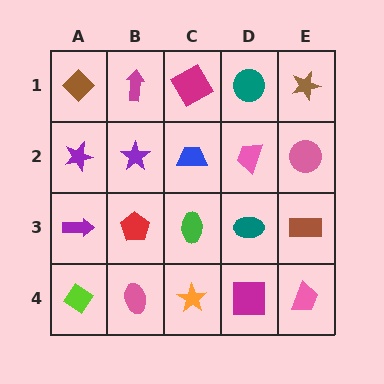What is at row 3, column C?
A green ellipse.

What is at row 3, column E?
A brown rectangle.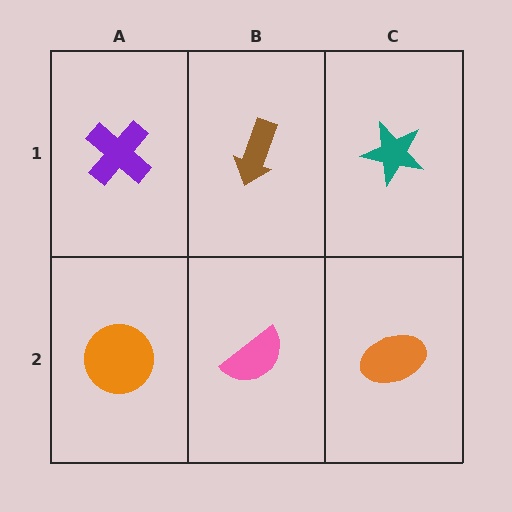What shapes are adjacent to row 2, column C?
A teal star (row 1, column C), a pink semicircle (row 2, column B).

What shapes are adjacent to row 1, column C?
An orange ellipse (row 2, column C), a brown arrow (row 1, column B).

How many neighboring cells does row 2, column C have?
2.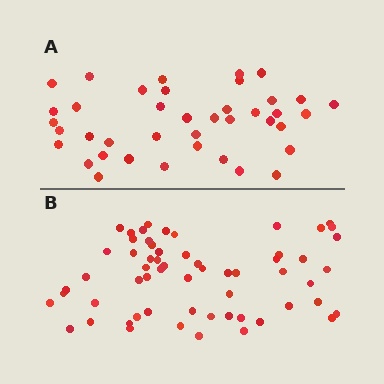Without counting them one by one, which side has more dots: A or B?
Region B (the bottom region) has more dots.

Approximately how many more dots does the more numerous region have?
Region B has approximately 20 more dots than region A.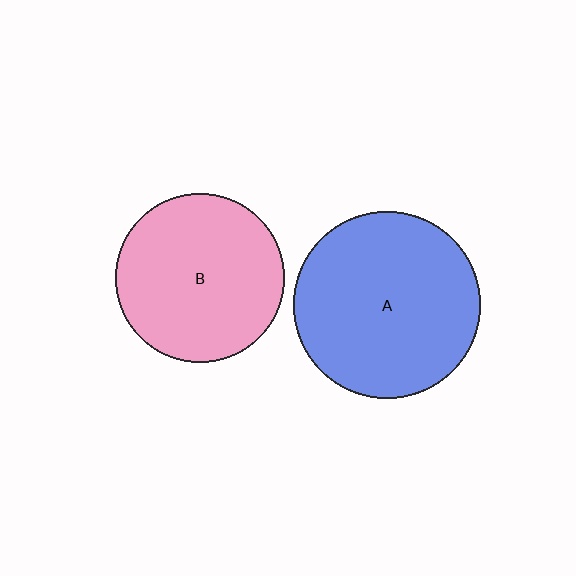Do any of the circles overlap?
No, none of the circles overlap.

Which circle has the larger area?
Circle A (blue).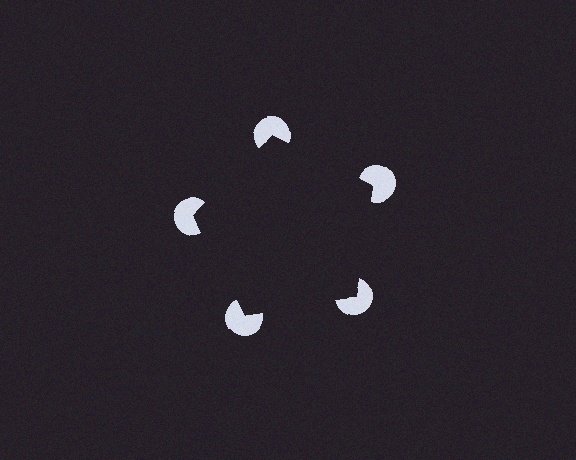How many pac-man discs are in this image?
There are 5 — one at each vertex of the illusory pentagon.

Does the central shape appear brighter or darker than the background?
It typically appears slightly darker than the background, even though no actual brightness change is drawn.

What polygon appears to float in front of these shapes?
An illusory pentagon — its edges are inferred from the aligned wedge cuts in the pac-man discs, not physically drawn.